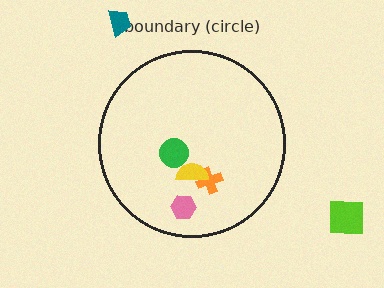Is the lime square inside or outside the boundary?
Outside.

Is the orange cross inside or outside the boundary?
Inside.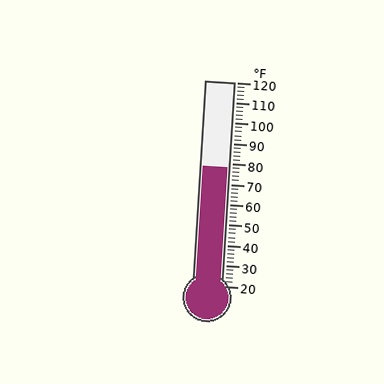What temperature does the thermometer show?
The thermometer shows approximately 78°F.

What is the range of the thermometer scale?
The thermometer scale ranges from 20°F to 120°F.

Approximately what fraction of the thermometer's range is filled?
The thermometer is filled to approximately 60% of its range.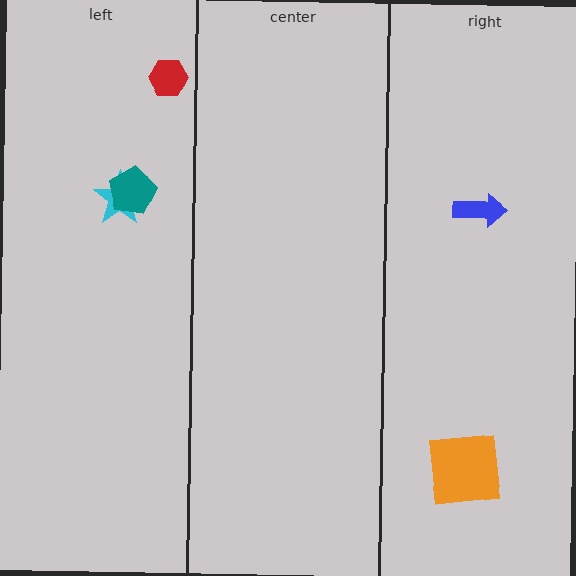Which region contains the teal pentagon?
The left region.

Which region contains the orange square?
The right region.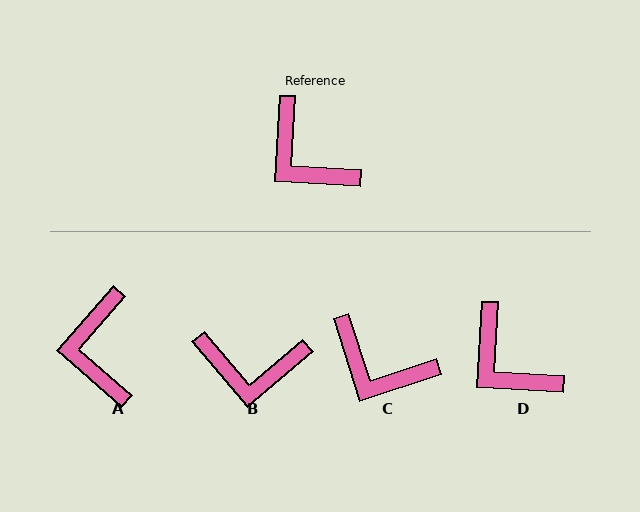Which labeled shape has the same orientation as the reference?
D.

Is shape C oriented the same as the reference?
No, it is off by about 21 degrees.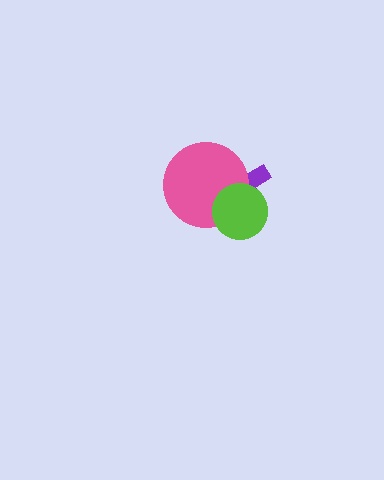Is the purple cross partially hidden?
Yes, it is partially covered by another shape.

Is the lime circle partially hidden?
No, no other shape covers it.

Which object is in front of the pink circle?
The lime circle is in front of the pink circle.